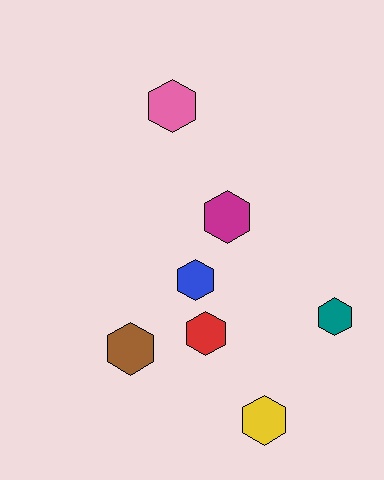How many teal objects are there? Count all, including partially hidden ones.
There is 1 teal object.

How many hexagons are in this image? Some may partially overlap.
There are 7 hexagons.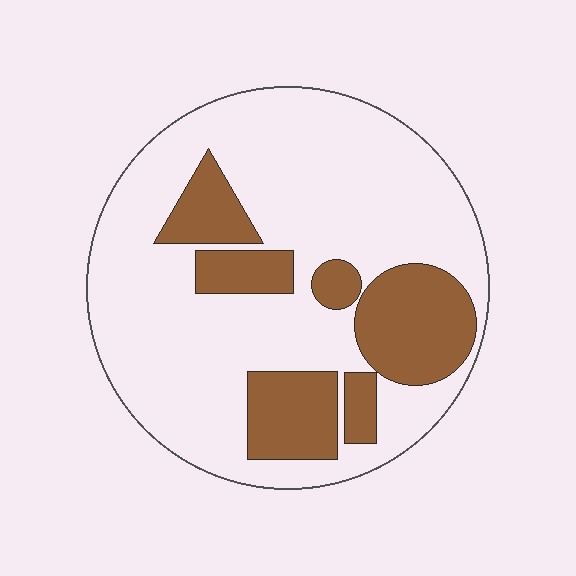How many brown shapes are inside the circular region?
6.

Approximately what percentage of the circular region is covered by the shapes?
Approximately 25%.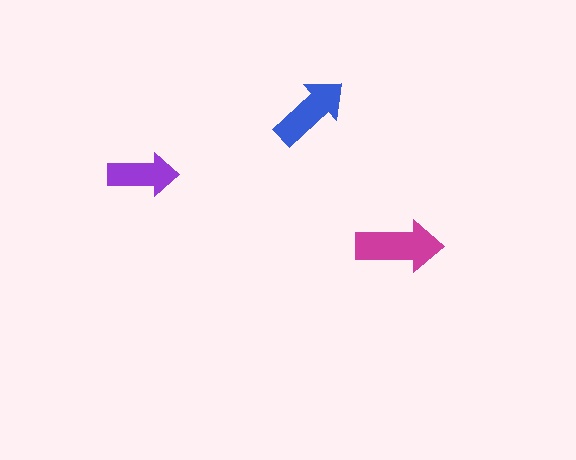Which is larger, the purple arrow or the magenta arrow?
The magenta one.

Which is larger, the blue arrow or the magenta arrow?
The magenta one.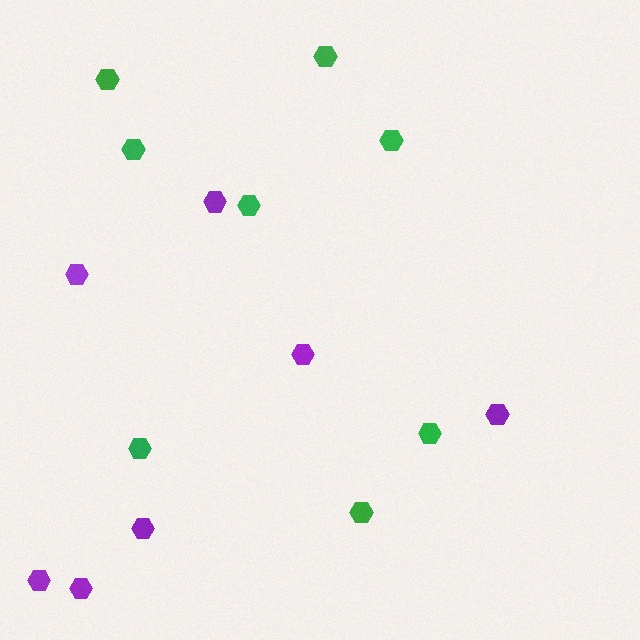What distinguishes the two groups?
There are 2 groups: one group of green hexagons (8) and one group of purple hexagons (7).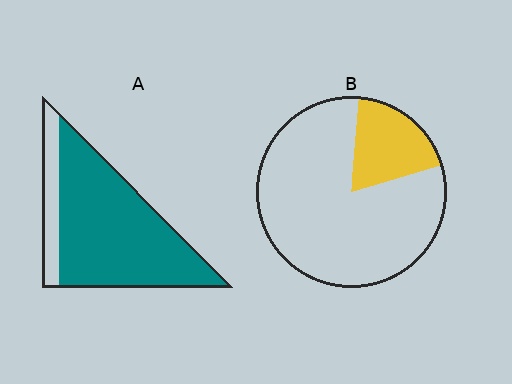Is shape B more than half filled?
No.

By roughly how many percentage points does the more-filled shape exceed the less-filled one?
By roughly 65 percentage points (A over B).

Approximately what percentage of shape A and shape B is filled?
A is approximately 85% and B is approximately 20%.